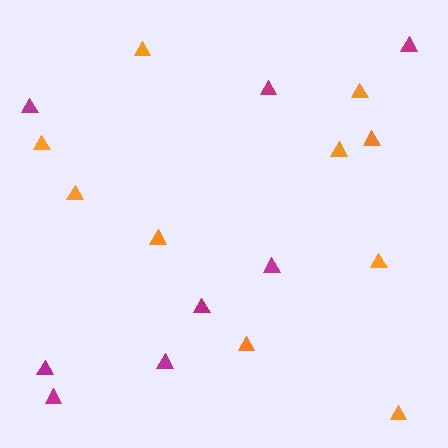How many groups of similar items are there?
There are 2 groups: one group of orange triangles (10) and one group of magenta triangles (8).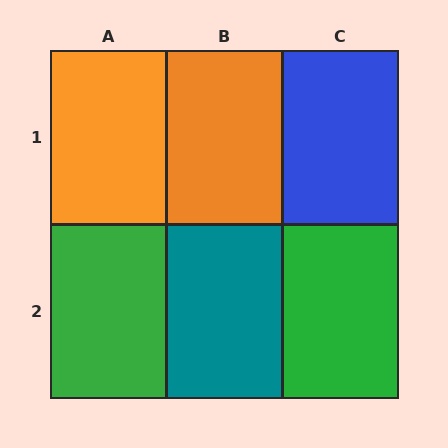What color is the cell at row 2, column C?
Green.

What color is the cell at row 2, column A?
Green.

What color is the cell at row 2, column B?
Teal.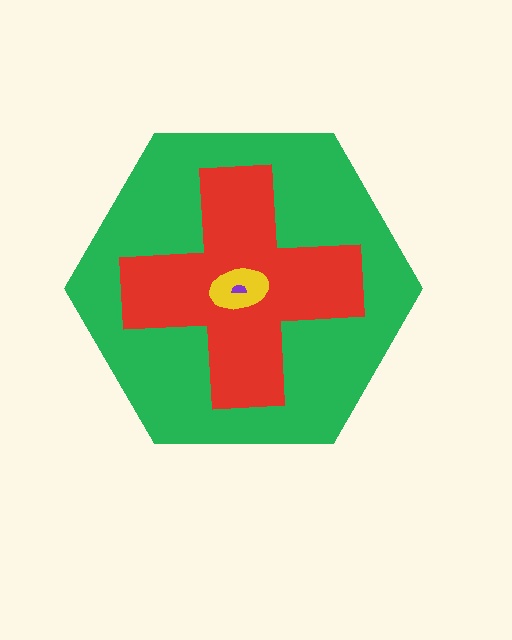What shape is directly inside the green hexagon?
The red cross.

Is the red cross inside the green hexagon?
Yes.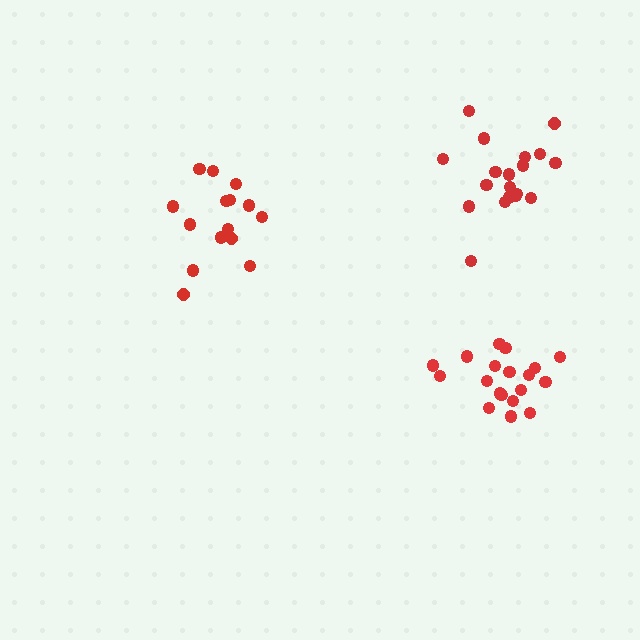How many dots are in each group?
Group 1: 19 dots, Group 2: 19 dots, Group 3: 15 dots (53 total).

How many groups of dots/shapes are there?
There are 3 groups.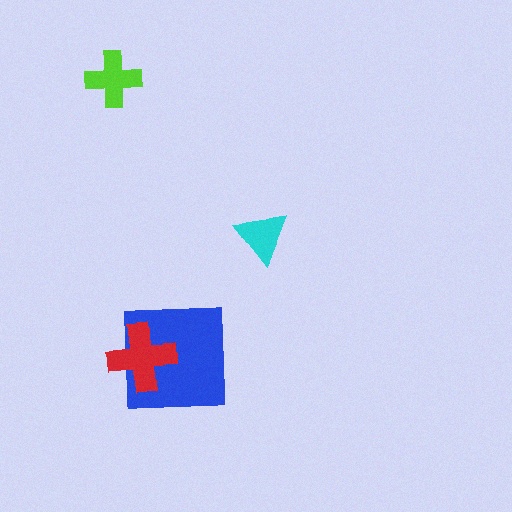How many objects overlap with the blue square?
1 object overlaps with the blue square.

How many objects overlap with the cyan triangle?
0 objects overlap with the cyan triangle.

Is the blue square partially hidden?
Yes, it is partially covered by another shape.